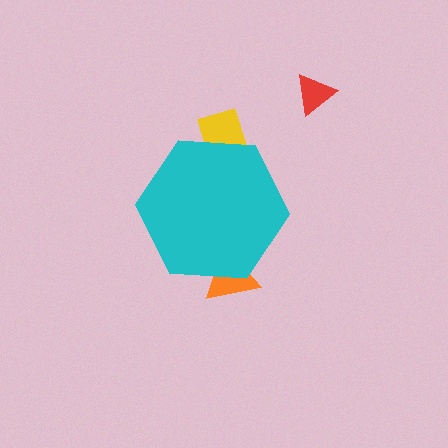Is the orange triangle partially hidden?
Yes, the orange triangle is partially hidden behind the cyan hexagon.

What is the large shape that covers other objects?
A cyan hexagon.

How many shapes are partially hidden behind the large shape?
2 shapes are partially hidden.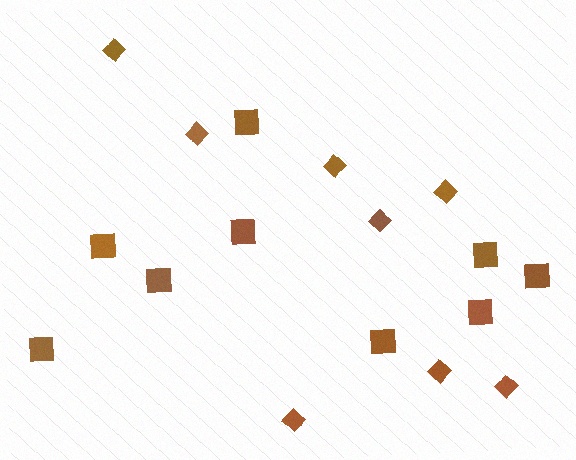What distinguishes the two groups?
There are 2 groups: one group of diamonds (8) and one group of squares (9).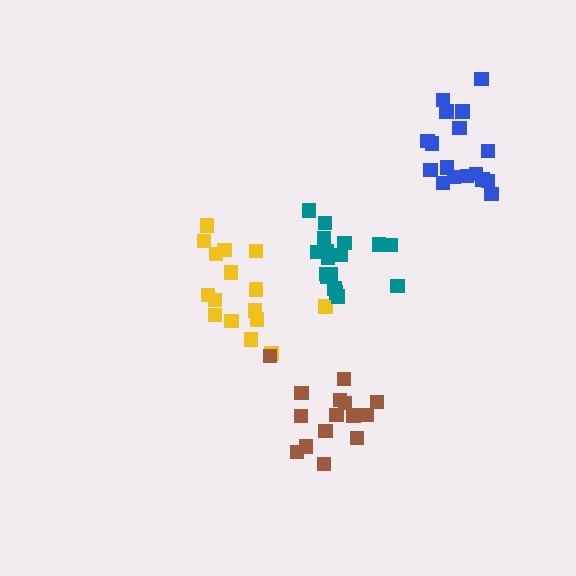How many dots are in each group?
Group 1: 16 dots, Group 2: 17 dots, Group 3: 17 dots, Group 4: 15 dots (65 total).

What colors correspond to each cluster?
The clusters are colored: yellow, teal, blue, brown.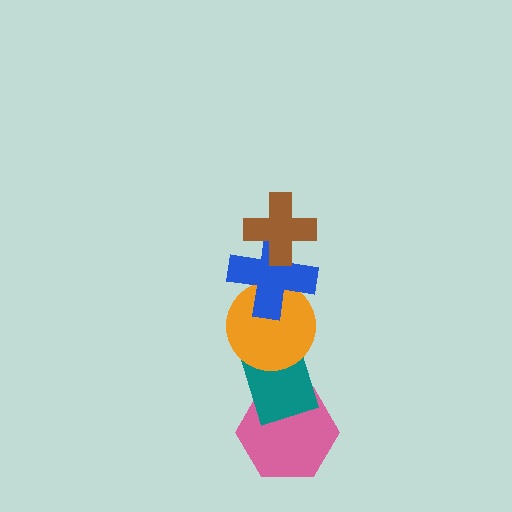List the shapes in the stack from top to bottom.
From top to bottom: the brown cross, the blue cross, the orange circle, the teal rectangle, the pink hexagon.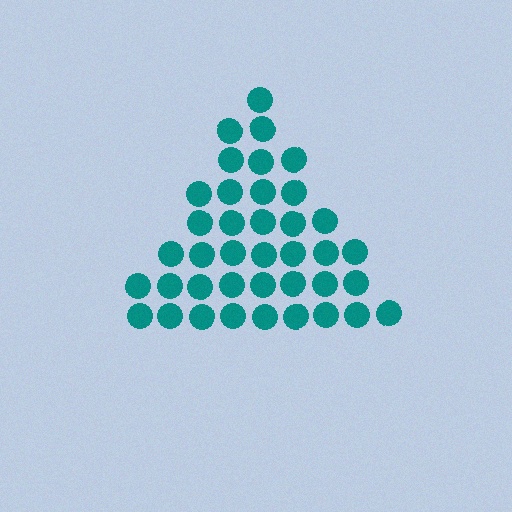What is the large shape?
The large shape is a triangle.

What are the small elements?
The small elements are circles.